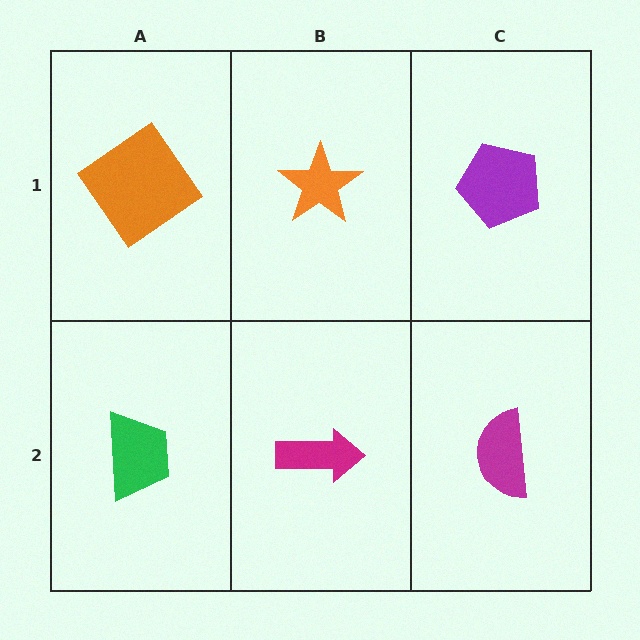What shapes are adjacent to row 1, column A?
A green trapezoid (row 2, column A), an orange star (row 1, column B).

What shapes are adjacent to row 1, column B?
A magenta arrow (row 2, column B), an orange diamond (row 1, column A), a purple pentagon (row 1, column C).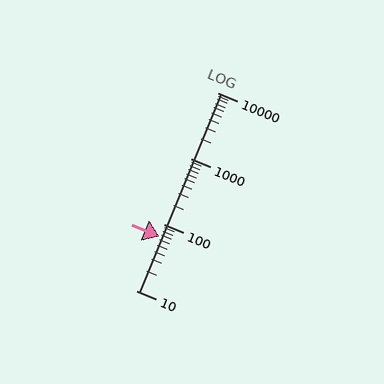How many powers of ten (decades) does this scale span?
The scale spans 3 decades, from 10 to 10000.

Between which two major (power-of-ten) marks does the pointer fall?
The pointer is between 10 and 100.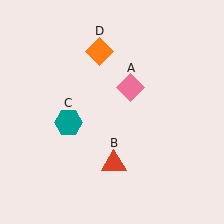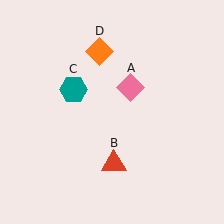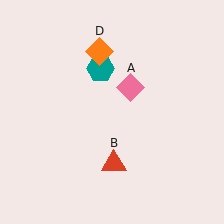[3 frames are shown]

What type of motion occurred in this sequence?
The teal hexagon (object C) rotated clockwise around the center of the scene.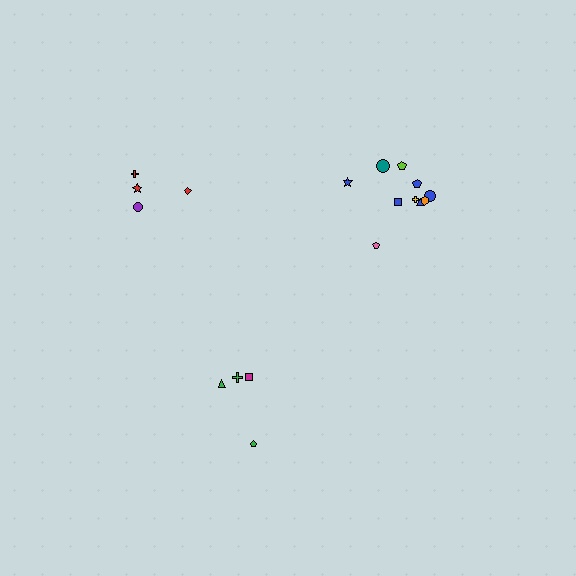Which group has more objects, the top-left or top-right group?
The top-right group.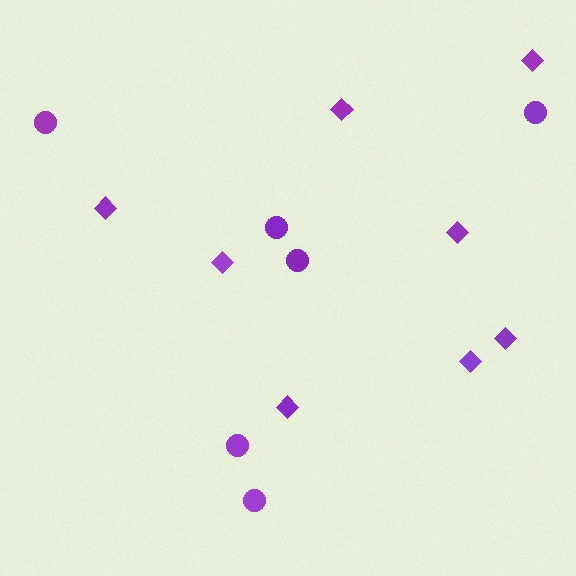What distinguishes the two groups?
There are 2 groups: one group of diamonds (8) and one group of circles (6).